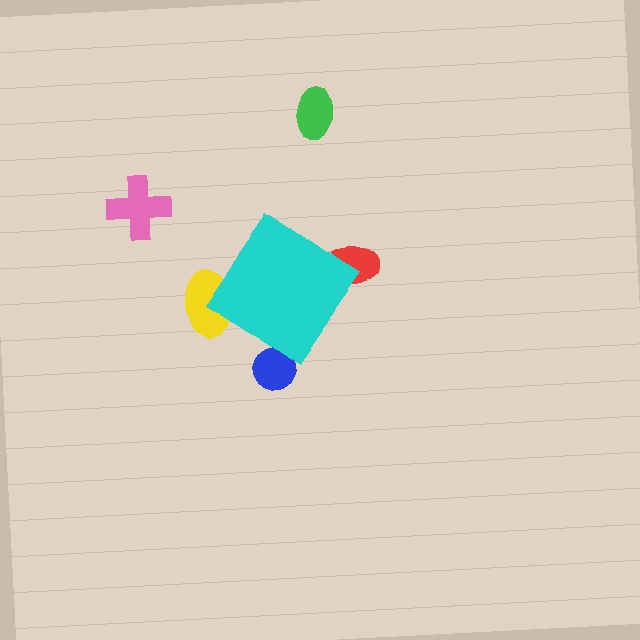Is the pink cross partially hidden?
No, the pink cross is fully visible.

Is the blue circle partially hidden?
Yes, the blue circle is partially hidden behind the cyan diamond.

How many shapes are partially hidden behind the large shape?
3 shapes are partially hidden.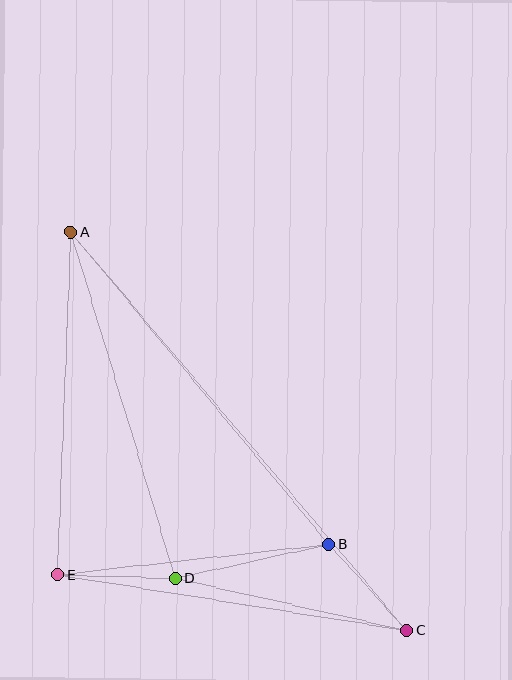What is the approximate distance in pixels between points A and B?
The distance between A and B is approximately 405 pixels.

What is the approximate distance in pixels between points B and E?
The distance between B and E is approximately 273 pixels.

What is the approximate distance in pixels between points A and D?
The distance between A and D is approximately 361 pixels.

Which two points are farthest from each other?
Points A and C are farthest from each other.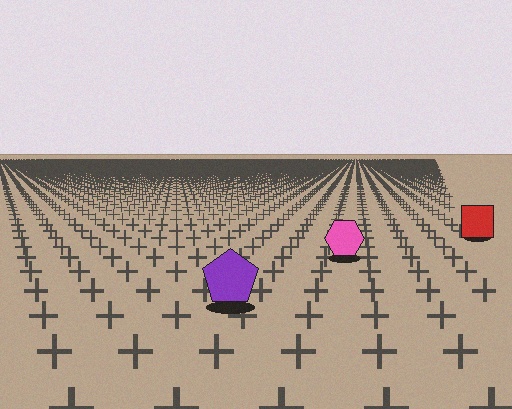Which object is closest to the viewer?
The purple pentagon is closest. The texture marks near it are larger and more spread out.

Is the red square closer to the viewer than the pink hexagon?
No. The pink hexagon is closer — you can tell from the texture gradient: the ground texture is coarser near it.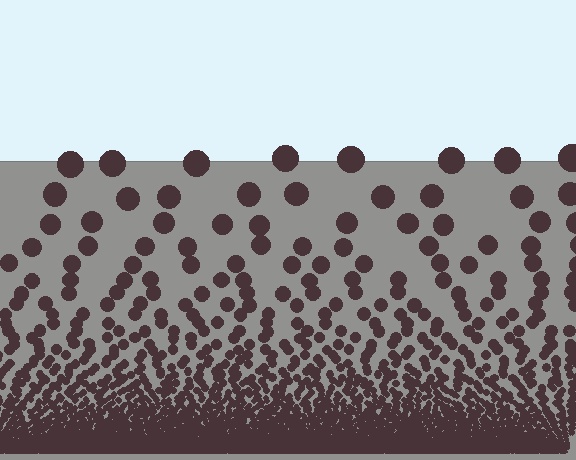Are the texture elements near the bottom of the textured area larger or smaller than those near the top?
Smaller. The gradient is inverted — elements near the bottom are smaller and denser.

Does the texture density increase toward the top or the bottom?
Density increases toward the bottom.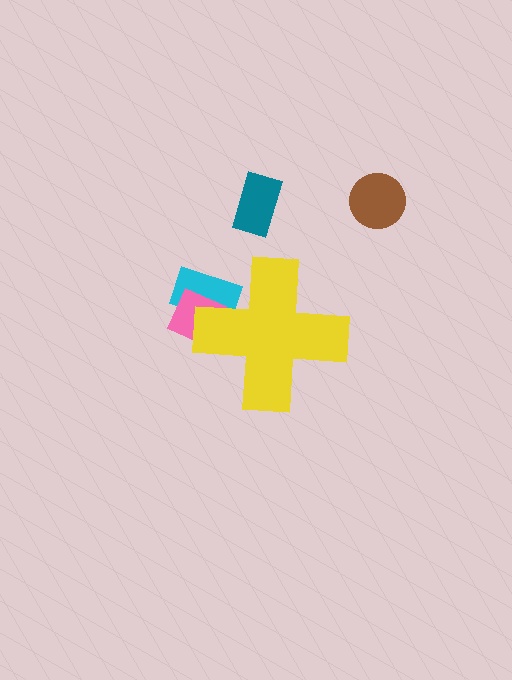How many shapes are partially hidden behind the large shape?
2 shapes are partially hidden.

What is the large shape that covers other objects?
A yellow cross.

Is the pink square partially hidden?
Yes, the pink square is partially hidden behind the yellow cross.